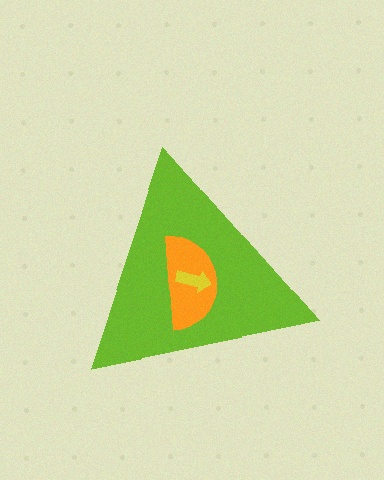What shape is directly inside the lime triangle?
The orange semicircle.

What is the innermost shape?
The yellow arrow.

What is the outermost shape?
The lime triangle.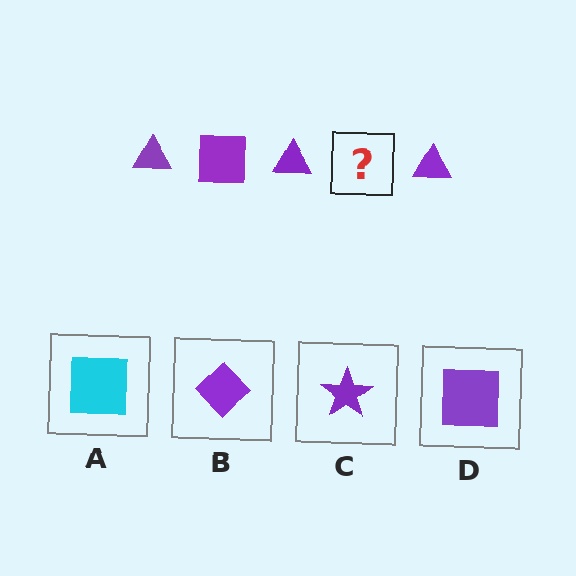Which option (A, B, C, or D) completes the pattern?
D.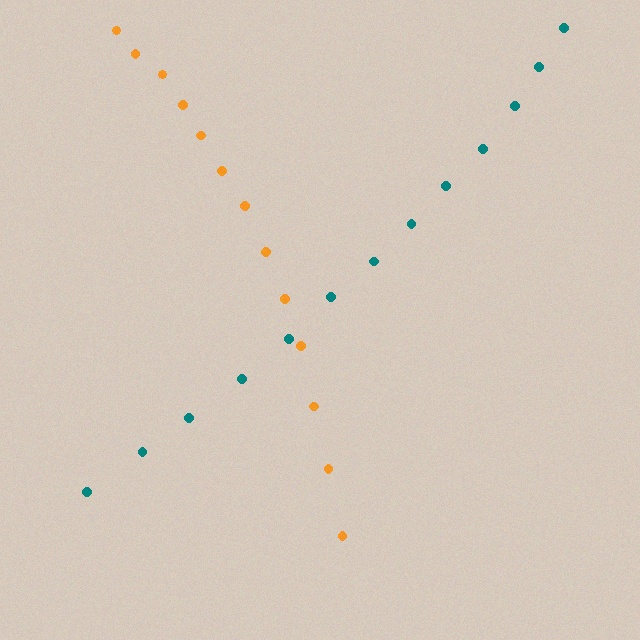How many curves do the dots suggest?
There are 2 distinct paths.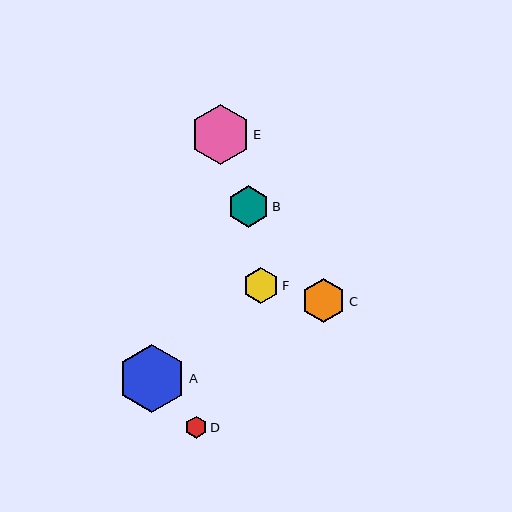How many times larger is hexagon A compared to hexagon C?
Hexagon A is approximately 1.6 times the size of hexagon C.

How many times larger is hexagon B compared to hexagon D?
Hexagon B is approximately 1.9 times the size of hexagon D.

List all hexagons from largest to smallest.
From largest to smallest: A, E, C, B, F, D.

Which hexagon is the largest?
Hexagon A is the largest with a size of approximately 68 pixels.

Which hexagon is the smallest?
Hexagon D is the smallest with a size of approximately 22 pixels.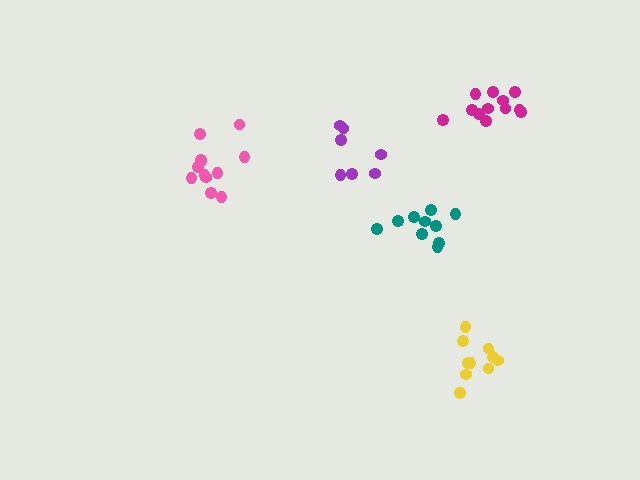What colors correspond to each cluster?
The clusters are colored: yellow, pink, teal, magenta, purple.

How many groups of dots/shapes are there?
There are 5 groups.